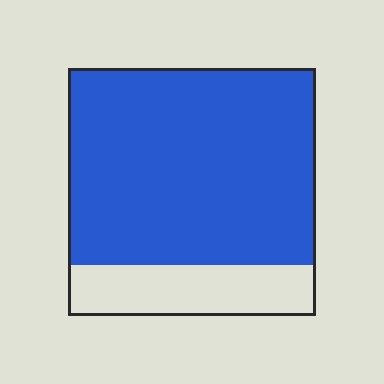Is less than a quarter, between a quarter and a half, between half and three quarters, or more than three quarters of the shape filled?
More than three quarters.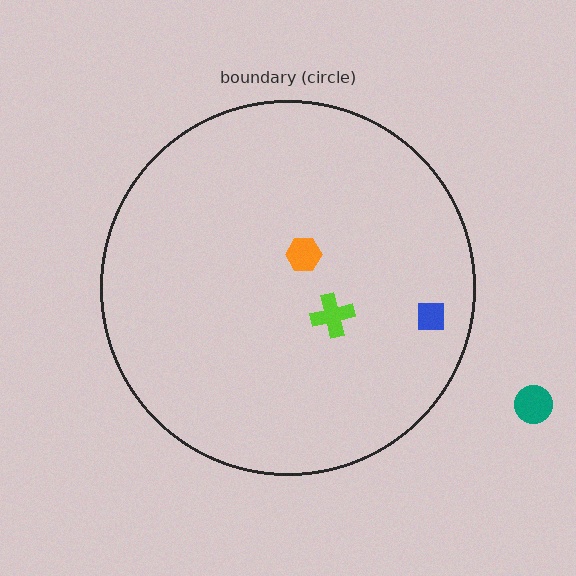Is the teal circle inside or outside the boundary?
Outside.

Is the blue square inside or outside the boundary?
Inside.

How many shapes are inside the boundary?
3 inside, 1 outside.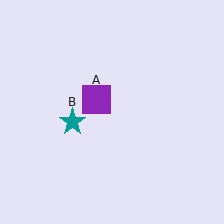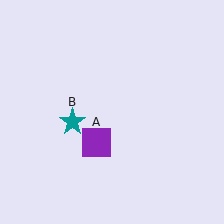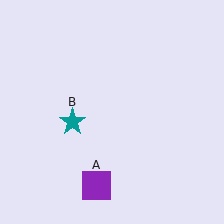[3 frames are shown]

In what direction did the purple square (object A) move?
The purple square (object A) moved down.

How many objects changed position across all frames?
1 object changed position: purple square (object A).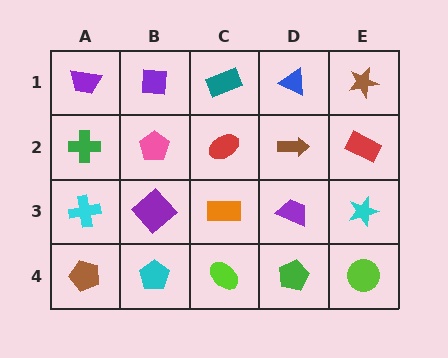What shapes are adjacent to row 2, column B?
A purple square (row 1, column B), a purple diamond (row 3, column B), a green cross (row 2, column A), a red ellipse (row 2, column C).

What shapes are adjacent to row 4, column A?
A cyan cross (row 3, column A), a cyan pentagon (row 4, column B).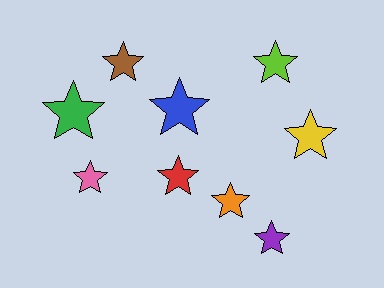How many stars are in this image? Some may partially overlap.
There are 9 stars.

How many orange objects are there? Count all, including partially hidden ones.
There is 1 orange object.